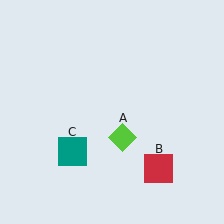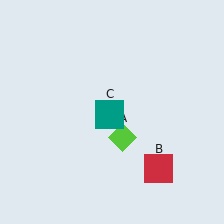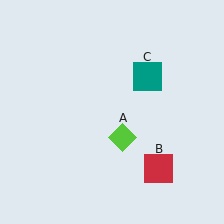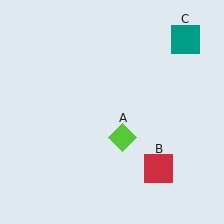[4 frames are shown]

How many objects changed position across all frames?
1 object changed position: teal square (object C).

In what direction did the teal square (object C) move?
The teal square (object C) moved up and to the right.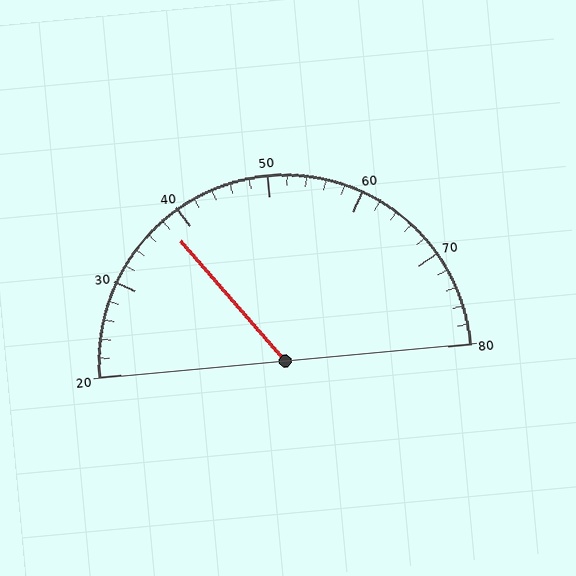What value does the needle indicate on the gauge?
The needle indicates approximately 38.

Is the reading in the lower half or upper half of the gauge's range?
The reading is in the lower half of the range (20 to 80).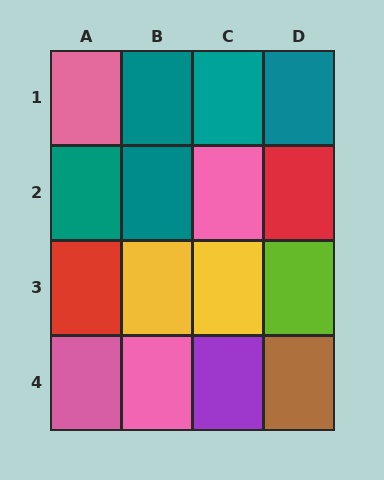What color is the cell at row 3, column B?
Yellow.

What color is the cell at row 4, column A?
Pink.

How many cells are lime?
1 cell is lime.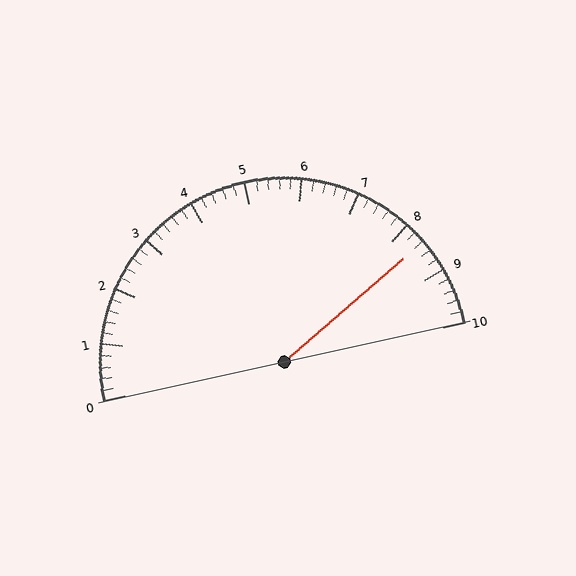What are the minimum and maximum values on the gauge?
The gauge ranges from 0 to 10.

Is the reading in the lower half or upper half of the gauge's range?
The reading is in the upper half of the range (0 to 10).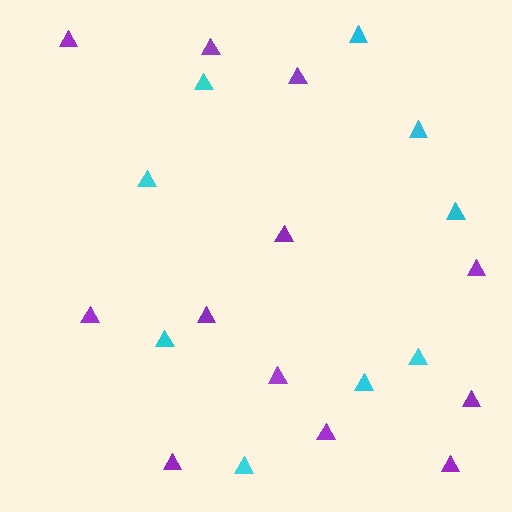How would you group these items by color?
There are 2 groups: one group of cyan triangles (9) and one group of purple triangles (12).